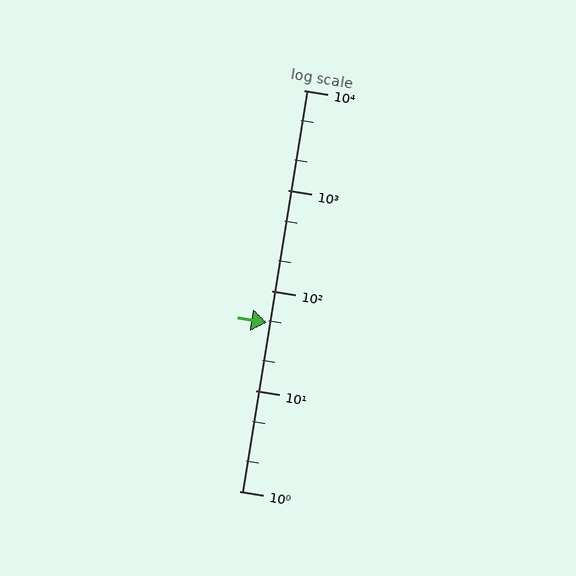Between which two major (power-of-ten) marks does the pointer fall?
The pointer is between 10 and 100.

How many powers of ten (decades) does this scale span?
The scale spans 4 decades, from 1 to 10000.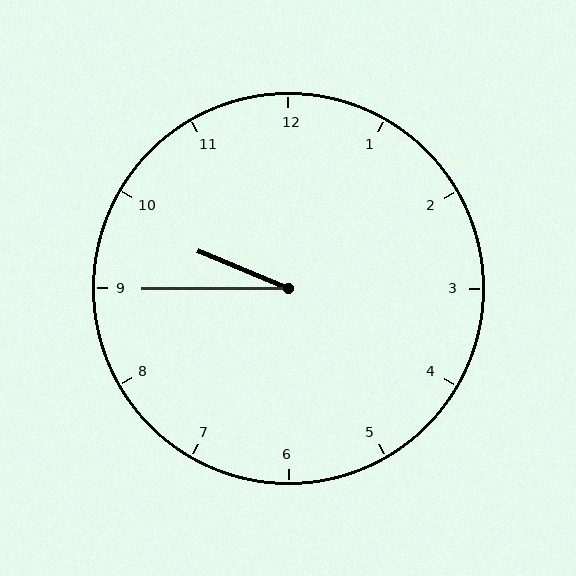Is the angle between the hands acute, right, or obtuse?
It is acute.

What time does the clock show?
9:45.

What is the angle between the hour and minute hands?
Approximately 22 degrees.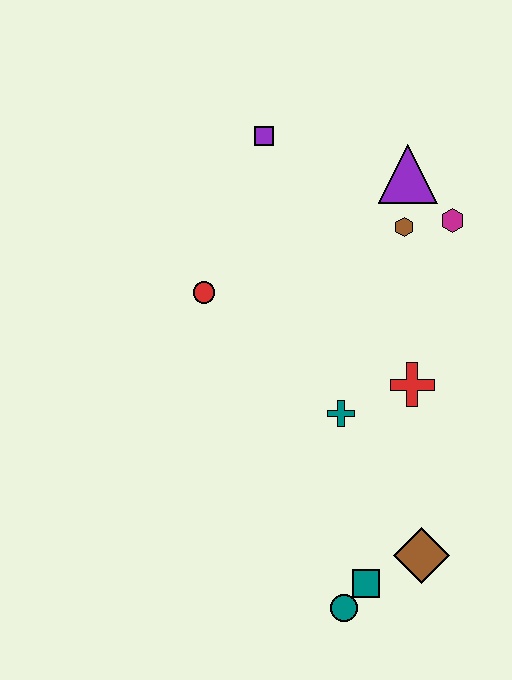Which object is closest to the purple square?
The purple triangle is closest to the purple square.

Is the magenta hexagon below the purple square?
Yes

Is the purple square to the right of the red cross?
No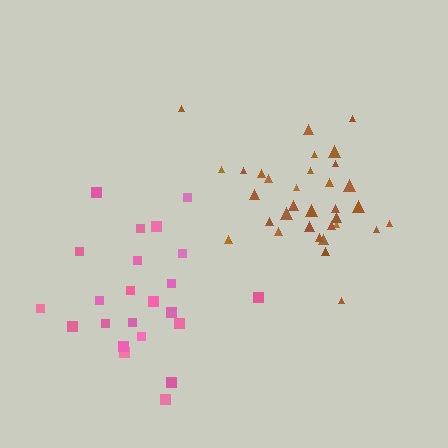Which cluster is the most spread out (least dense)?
Pink.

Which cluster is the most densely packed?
Brown.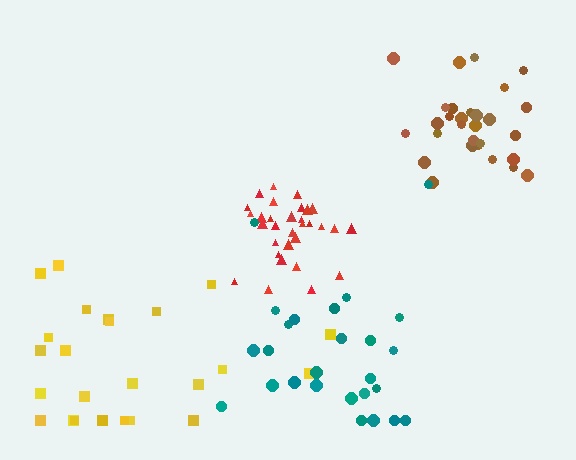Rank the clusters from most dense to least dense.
red, brown, teal, yellow.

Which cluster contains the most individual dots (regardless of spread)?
Red (31).